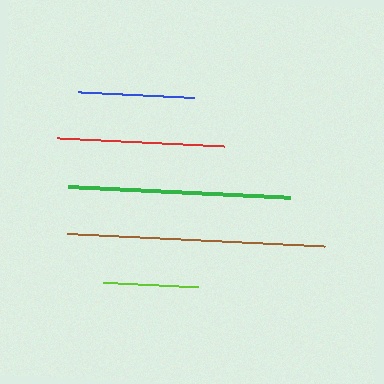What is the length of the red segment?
The red segment is approximately 167 pixels long.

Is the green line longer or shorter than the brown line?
The brown line is longer than the green line.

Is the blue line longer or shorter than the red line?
The red line is longer than the blue line.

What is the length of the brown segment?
The brown segment is approximately 258 pixels long.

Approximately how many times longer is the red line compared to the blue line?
The red line is approximately 1.4 times the length of the blue line.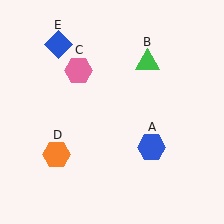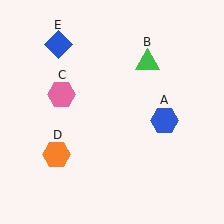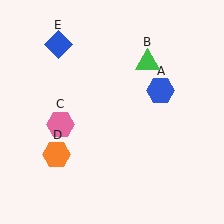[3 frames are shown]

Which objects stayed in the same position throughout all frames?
Green triangle (object B) and orange hexagon (object D) and blue diamond (object E) remained stationary.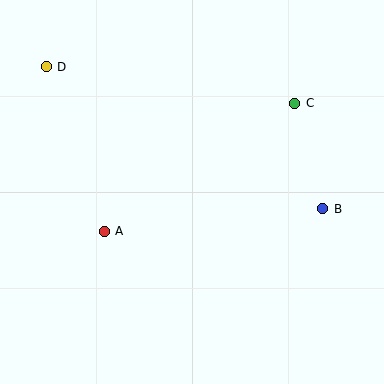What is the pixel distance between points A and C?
The distance between A and C is 229 pixels.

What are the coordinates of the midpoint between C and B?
The midpoint between C and B is at (309, 156).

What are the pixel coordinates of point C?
Point C is at (295, 103).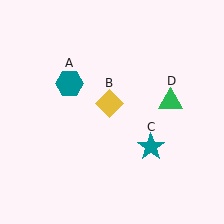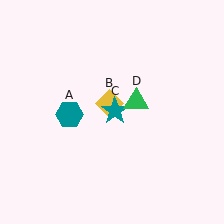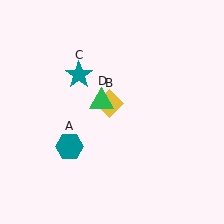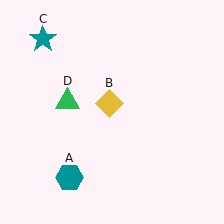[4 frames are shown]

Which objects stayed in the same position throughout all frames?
Yellow diamond (object B) remained stationary.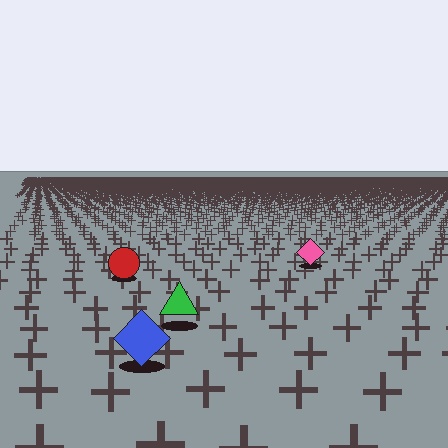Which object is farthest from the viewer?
The pink diamond is farthest from the viewer. It appears smaller and the ground texture around it is denser.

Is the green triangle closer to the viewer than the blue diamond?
No. The blue diamond is closer — you can tell from the texture gradient: the ground texture is coarser near it.